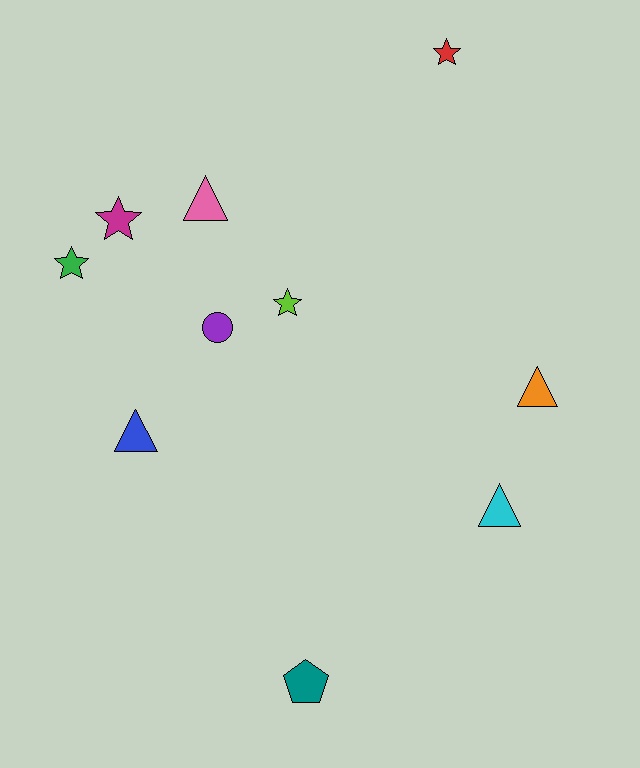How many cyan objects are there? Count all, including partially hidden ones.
There is 1 cyan object.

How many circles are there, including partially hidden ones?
There is 1 circle.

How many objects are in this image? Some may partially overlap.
There are 10 objects.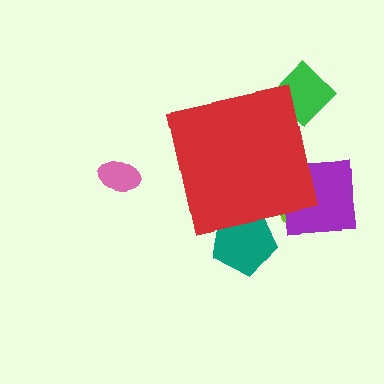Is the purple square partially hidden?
Yes, the purple square is partially hidden behind the red square.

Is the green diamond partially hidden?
Yes, the green diamond is partially hidden behind the red square.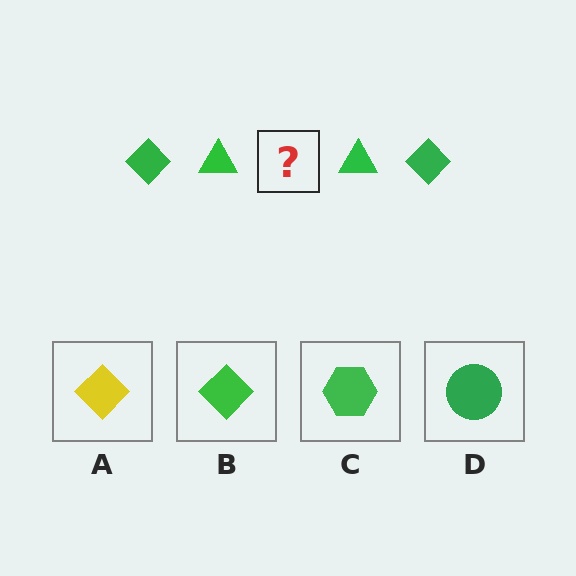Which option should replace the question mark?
Option B.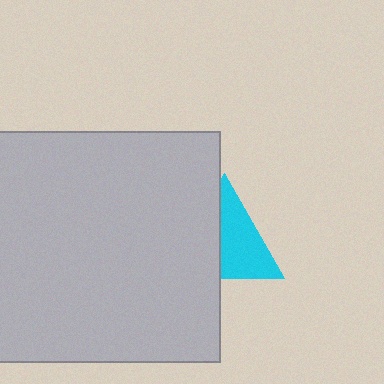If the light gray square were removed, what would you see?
You would see the complete cyan triangle.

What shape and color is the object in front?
The object in front is a light gray square.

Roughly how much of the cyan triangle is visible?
About half of it is visible (roughly 54%).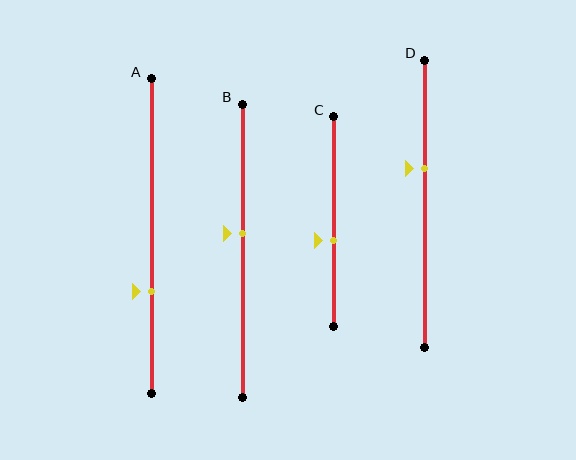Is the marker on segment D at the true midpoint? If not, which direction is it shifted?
No, the marker on segment D is shifted upward by about 12% of the segment length.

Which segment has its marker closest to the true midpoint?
Segment B has its marker closest to the true midpoint.